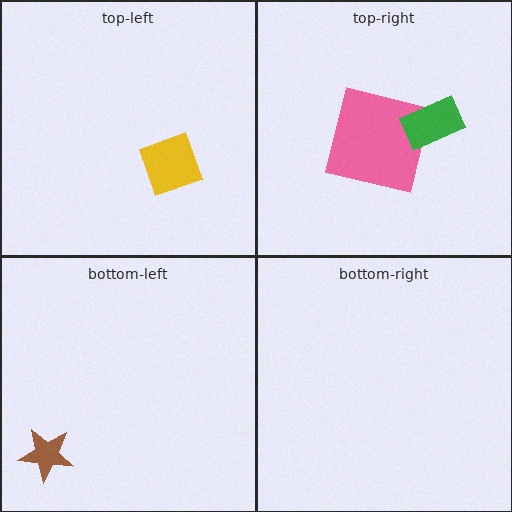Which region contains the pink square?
The top-right region.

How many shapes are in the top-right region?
2.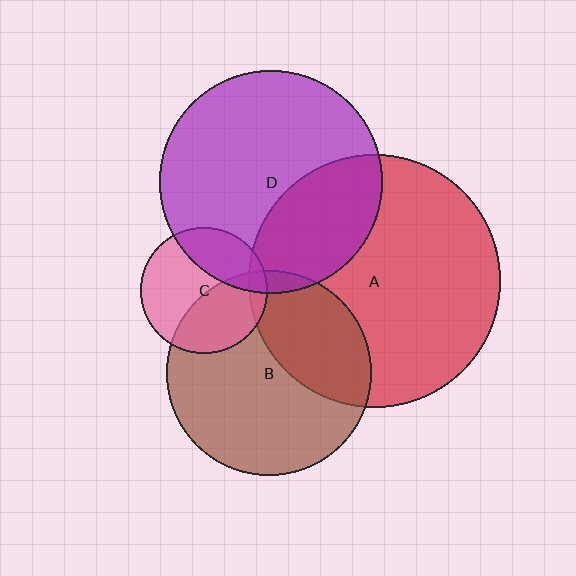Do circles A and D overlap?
Yes.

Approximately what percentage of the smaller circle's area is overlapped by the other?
Approximately 30%.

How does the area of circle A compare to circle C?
Approximately 4.0 times.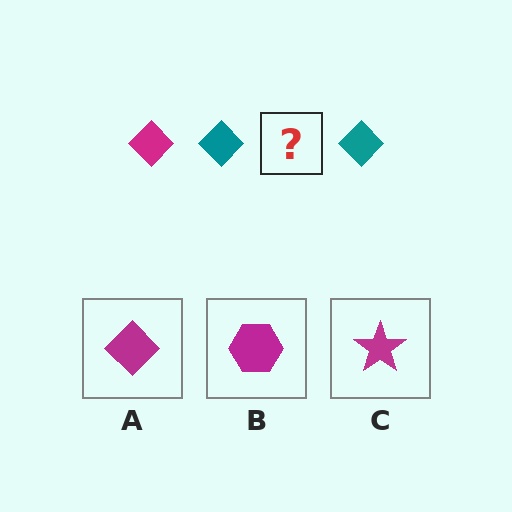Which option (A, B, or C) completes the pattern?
A.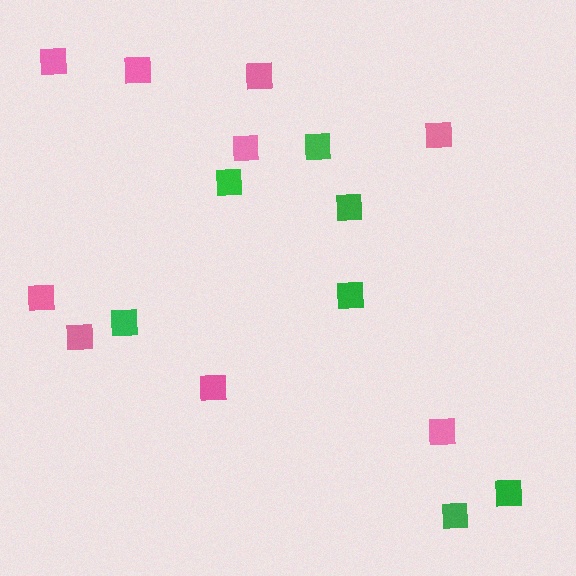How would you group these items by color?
There are 2 groups: one group of green squares (7) and one group of pink squares (9).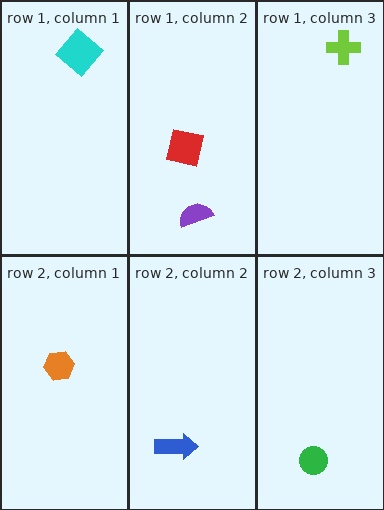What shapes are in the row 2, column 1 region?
The orange hexagon.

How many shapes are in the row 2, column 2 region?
1.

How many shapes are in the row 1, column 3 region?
1.